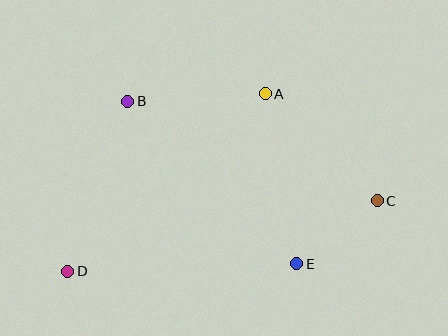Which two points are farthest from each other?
Points C and D are farthest from each other.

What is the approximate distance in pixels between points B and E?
The distance between B and E is approximately 235 pixels.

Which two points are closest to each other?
Points C and E are closest to each other.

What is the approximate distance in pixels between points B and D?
The distance between B and D is approximately 180 pixels.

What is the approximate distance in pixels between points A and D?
The distance between A and D is approximately 266 pixels.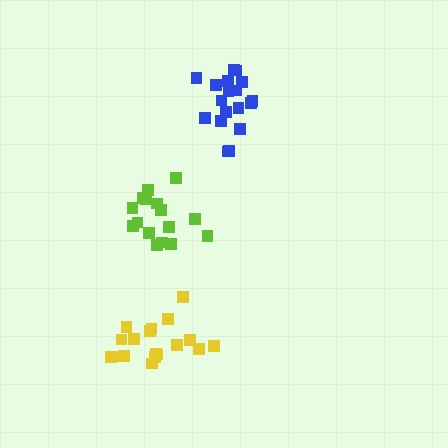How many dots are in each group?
Group 1: 18 dots, Group 2: 16 dots, Group 3: 18 dots (52 total).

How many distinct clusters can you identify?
There are 3 distinct clusters.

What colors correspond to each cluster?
The clusters are colored: blue, lime, yellow.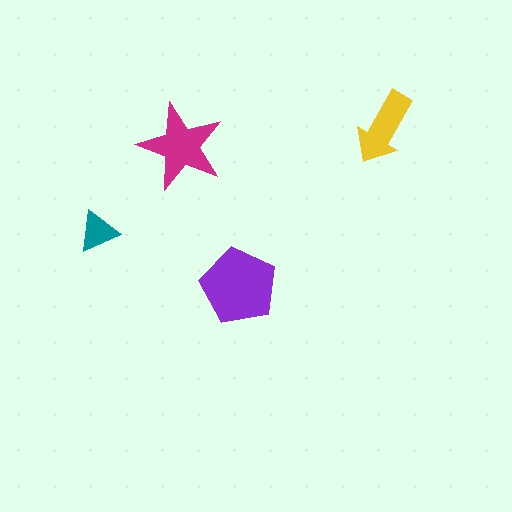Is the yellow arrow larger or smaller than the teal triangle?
Larger.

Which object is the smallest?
The teal triangle.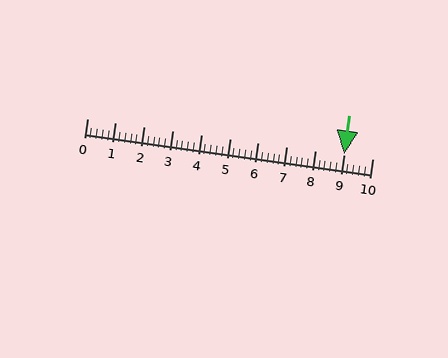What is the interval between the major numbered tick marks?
The major tick marks are spaced 1 units apart.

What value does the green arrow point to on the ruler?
The green arrow points to approximately 9.0.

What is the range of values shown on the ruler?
The ruler shows values from 0 to 10.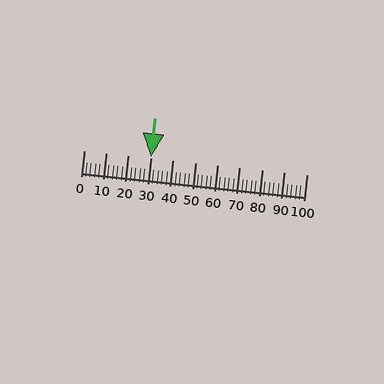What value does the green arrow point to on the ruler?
The green arrow points to approximately 30.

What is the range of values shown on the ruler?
The ruler shows values from 0 to 100.